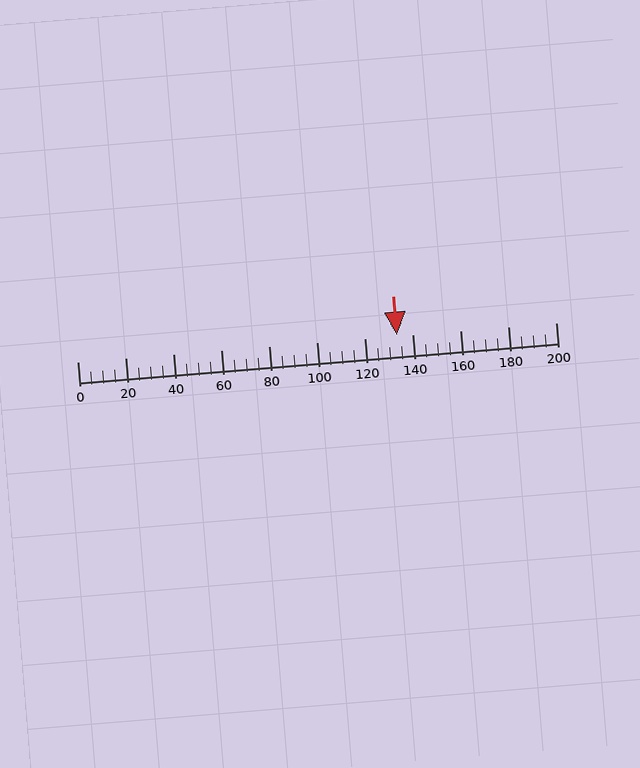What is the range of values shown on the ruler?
The ruler shows values from 0 to 200.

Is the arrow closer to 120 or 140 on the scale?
The arrow is closer to 140.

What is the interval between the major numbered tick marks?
The major tick marks are spaced 20 units apart.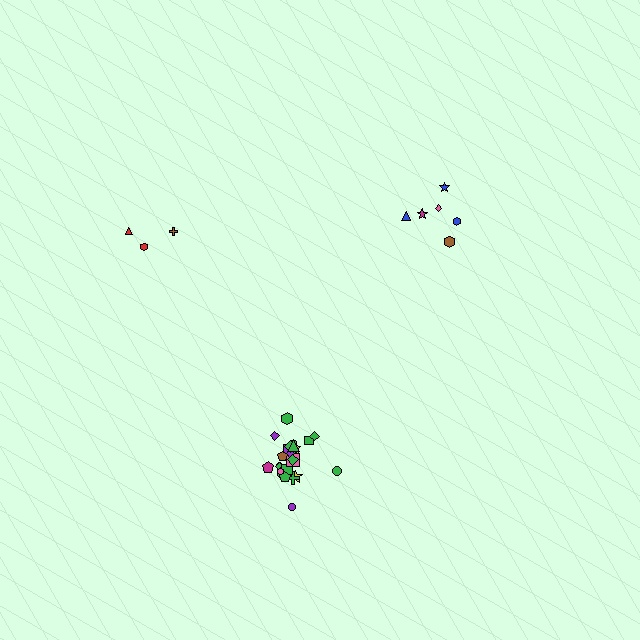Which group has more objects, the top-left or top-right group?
The top-right group.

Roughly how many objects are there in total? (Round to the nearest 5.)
Roughly 35 objects in total.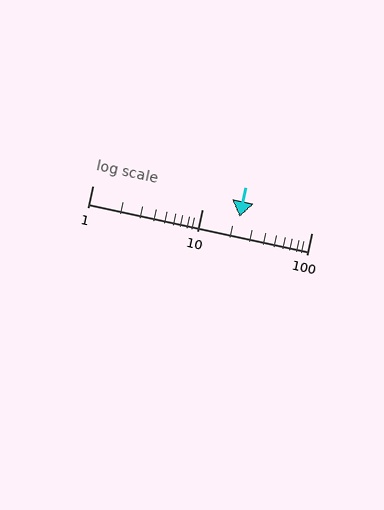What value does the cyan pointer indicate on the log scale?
The pointer indicates approximately 22.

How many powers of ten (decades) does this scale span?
The scale spans 2 decades, from 1 to 100.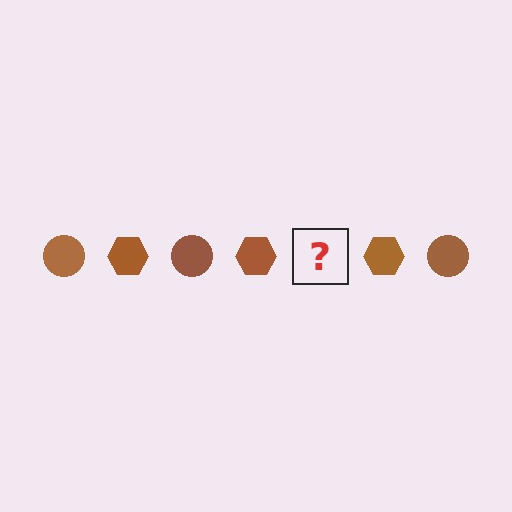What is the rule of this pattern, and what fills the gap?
The rule is that the pattern cycles through circle, hexagon shapes in brown. The gap should be filled with a brown circle.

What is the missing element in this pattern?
The missing element is a brown circle.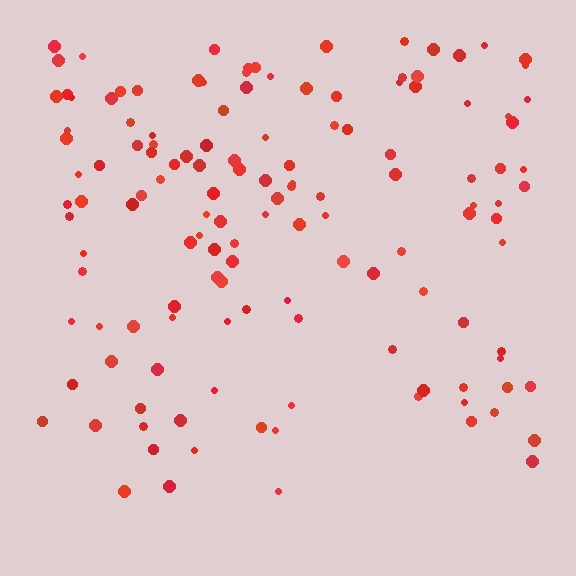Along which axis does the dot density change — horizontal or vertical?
Vertical.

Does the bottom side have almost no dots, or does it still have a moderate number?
Still a moderate number, just noticeably fewer than the top.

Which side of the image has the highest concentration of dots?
The top.